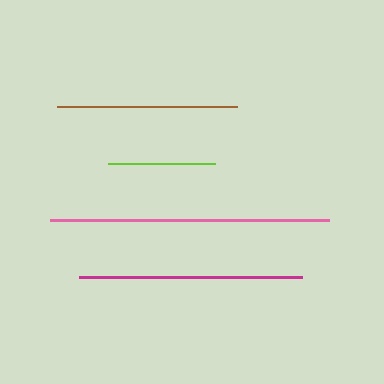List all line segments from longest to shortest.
From longest to shortest: pink, magenta, brown, lime.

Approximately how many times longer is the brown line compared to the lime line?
The brown line is approximately 1.7 times the length of the lime line.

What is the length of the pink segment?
The pink segment is approximately 279 pixels long.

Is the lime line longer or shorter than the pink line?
The pink line is longer than the lime line.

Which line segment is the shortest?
The lime line is the shortest at approximately 107 pixels.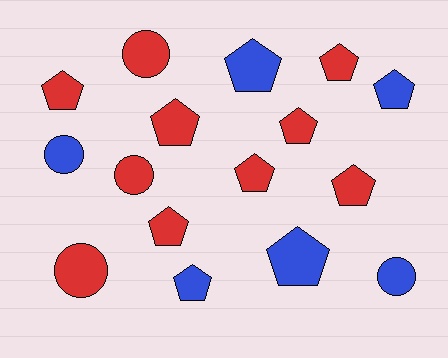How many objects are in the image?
There are 16 objects.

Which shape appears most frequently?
Pentagon, with 11 objects.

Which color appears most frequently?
Red, with 10 objects.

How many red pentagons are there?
There are 7 red pentagons.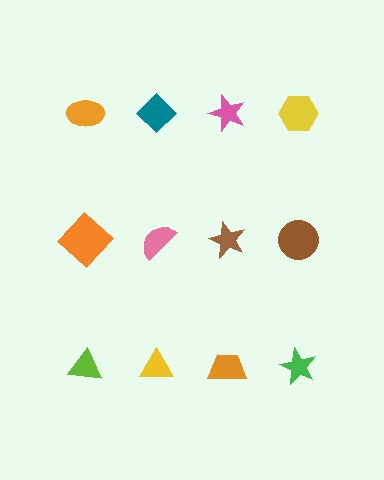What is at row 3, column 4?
A green star.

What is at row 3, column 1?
A lime triangle.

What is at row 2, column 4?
A brown circle.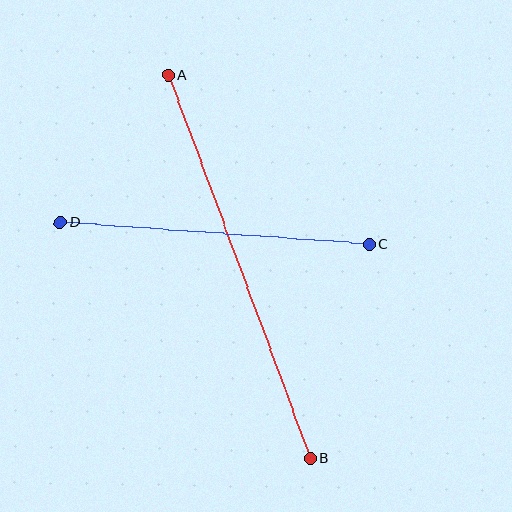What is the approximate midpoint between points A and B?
The midpoint is at approximately (239, 266) pixels.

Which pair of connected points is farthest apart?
Points A and B are farthest apart.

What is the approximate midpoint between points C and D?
The midpoint is at approximately (215, 233) pixels.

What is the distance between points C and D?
The distance is approximately 310 pixels.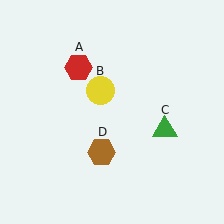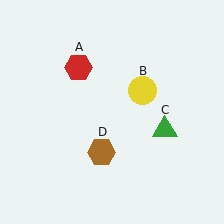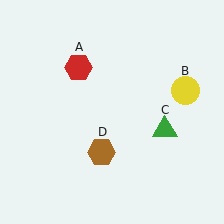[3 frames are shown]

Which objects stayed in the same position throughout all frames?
Red hexagon (object A) and green triangle (object C) and brown hexagon (object D) remained stationary.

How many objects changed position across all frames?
1 object changed position: yellow circle (object B).